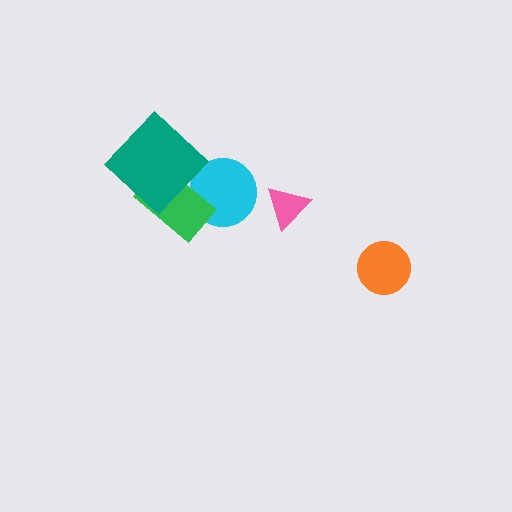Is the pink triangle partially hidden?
No, no other shape covers it.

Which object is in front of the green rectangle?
The teal diamond is in front of the green rectangle.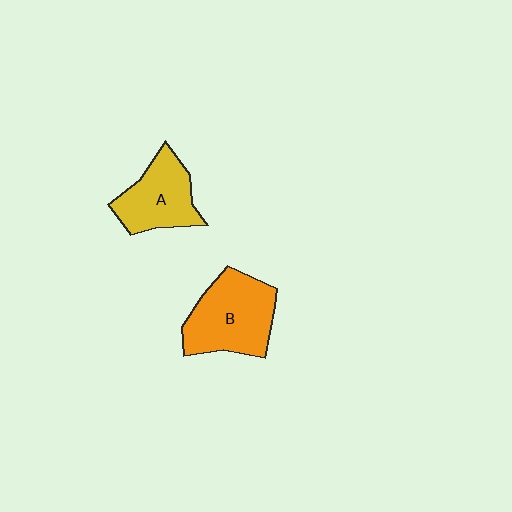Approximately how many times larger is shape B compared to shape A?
Approximately 1.3 times.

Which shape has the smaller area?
Shape A (yellow).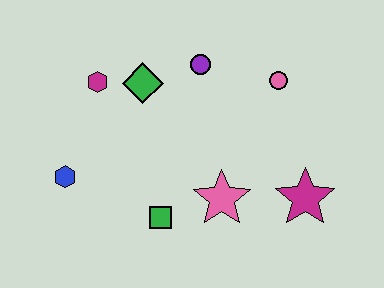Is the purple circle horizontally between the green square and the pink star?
Yes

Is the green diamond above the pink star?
Yes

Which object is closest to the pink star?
The green square is closest to the pink star.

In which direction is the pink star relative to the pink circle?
The pink star is below the pink circle.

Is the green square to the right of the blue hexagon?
Yes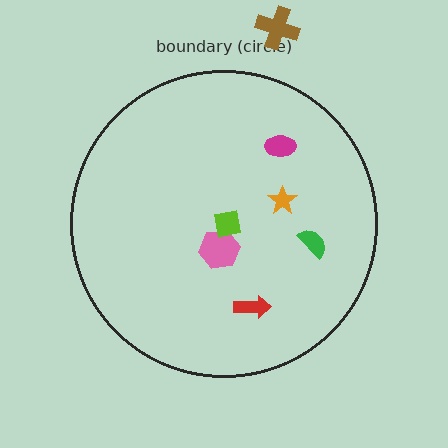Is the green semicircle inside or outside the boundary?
Inside.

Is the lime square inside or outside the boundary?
Inside.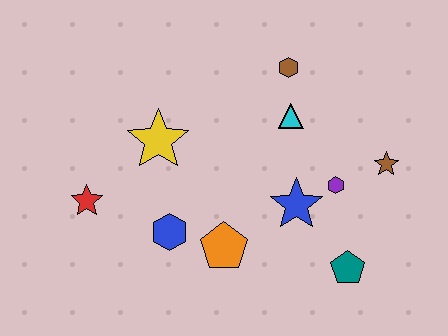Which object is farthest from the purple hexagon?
The red star is farthest from the purple hexagon.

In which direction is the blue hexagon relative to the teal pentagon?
The blue hexagon is to the left of the teal pentagon.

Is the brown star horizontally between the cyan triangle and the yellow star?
No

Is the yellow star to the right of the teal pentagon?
No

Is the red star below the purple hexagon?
Yes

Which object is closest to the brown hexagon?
The cyan triangle is closest to the brown hexagon.